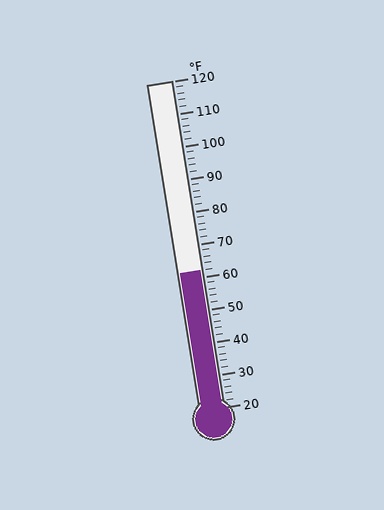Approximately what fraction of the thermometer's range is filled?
The thermometer is filled to approximately 40% of its range.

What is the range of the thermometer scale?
The thermometer scale ranges from 20°F to 120°F.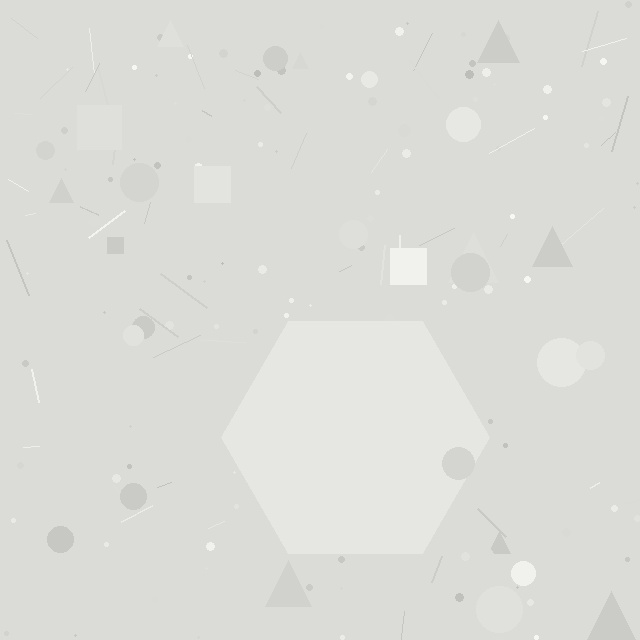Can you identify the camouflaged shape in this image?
The camouflaged shape is a hexagon.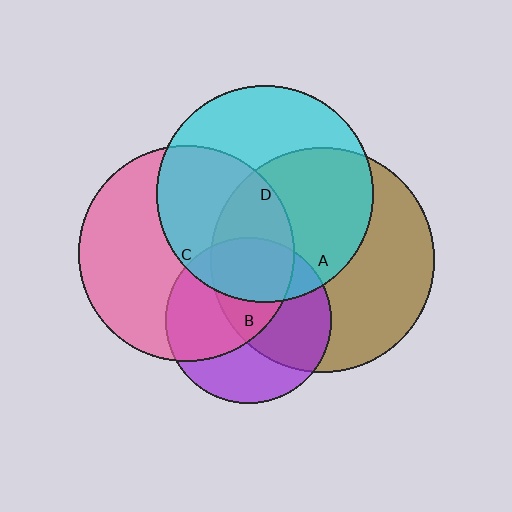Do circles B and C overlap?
Yes.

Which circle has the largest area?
Circle A (brown).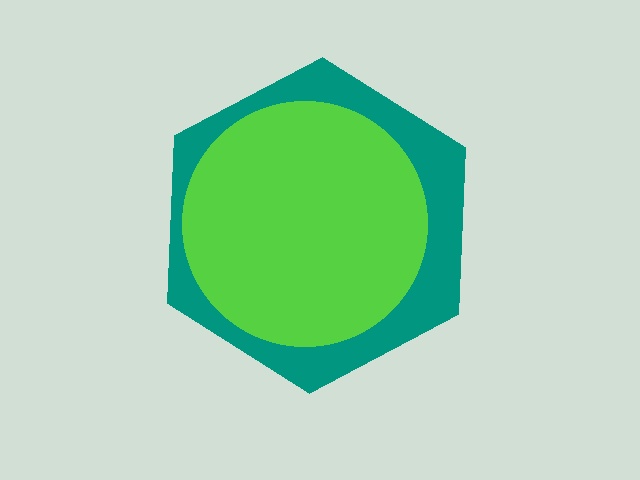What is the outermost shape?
The teal hexagon.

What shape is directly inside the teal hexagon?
The lime circle.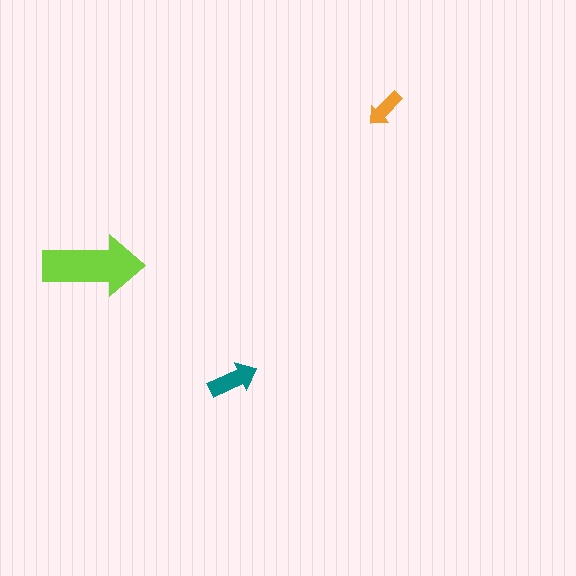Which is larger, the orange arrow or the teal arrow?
The teal one.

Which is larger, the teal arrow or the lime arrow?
The lime one.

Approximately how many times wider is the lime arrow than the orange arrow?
About 2.5 times wider.